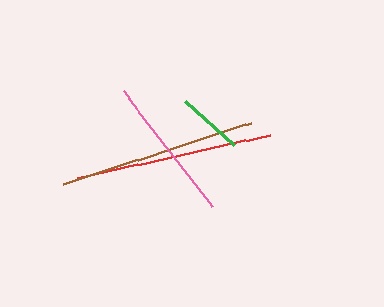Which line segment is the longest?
The red line is the longest at approximately 199 pixels.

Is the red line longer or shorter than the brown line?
The red line is longer than the brown line.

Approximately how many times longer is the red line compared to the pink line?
The red line is approximately 1.4 times the length of the pink line.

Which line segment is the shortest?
The green line is the shortest at approximately 65 pixels.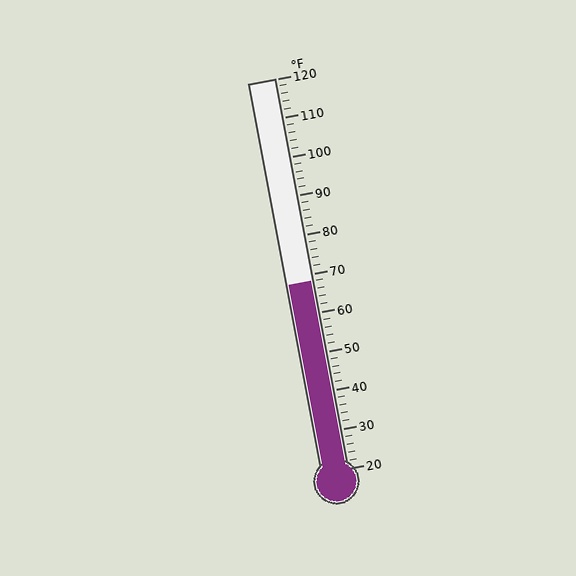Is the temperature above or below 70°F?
The temperature is below 70°F.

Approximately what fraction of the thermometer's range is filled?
The thermometer is filled to approximately 50% of its range.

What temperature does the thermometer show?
The thermometer shows approximately 68°F.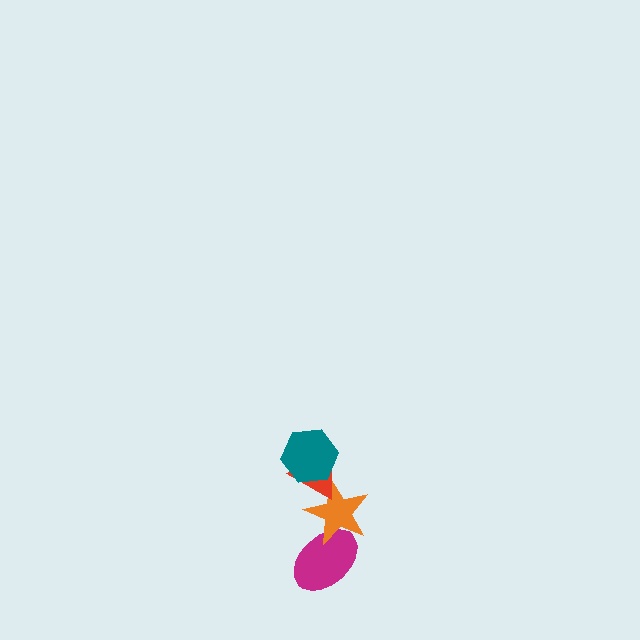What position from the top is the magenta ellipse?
The magenta ellipse is 4th from the top.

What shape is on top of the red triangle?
The teal hexagon is on top of the red triangle.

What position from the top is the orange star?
The orange star is 3rd from the top.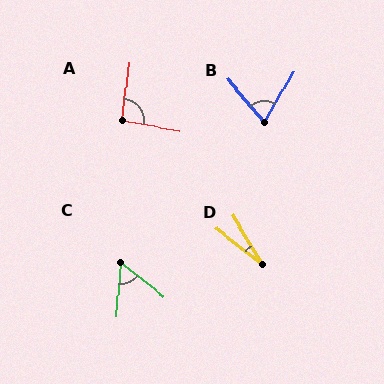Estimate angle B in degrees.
Approximately 70 degrees.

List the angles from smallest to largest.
D (20°), C (56°), B (70°), A (93°).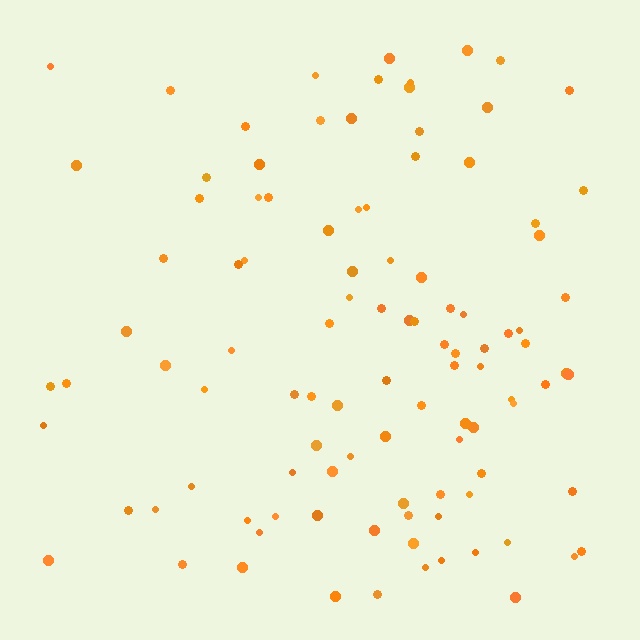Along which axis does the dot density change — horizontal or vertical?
Horizontal.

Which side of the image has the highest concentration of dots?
The right.